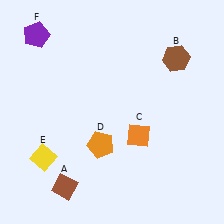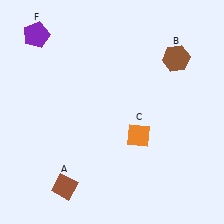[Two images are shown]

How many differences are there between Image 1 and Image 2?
There are 2 differences between the two images.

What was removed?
The orange pentagon (D), the yellow diamond (E) were removed in Image 2.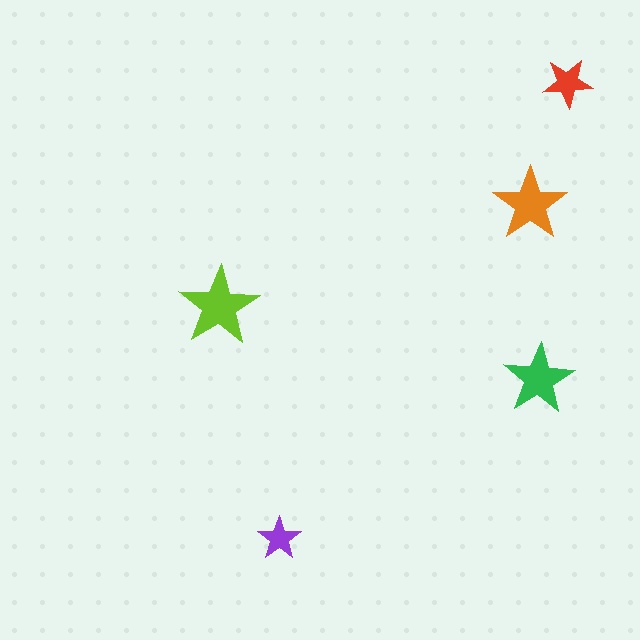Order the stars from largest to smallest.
the lime one, the orange one, the green one, the red one, the purple one.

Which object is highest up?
The red star is topmost.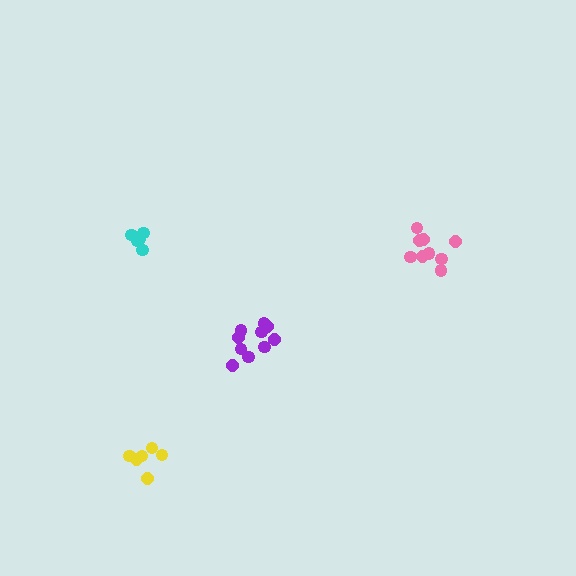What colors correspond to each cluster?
The clusters are colored: pink, cyan, yellow, purple.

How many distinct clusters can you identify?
There are 4 distinct clusters.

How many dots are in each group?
Group 1: 9 dots, Group 2: 5 dots, Group 3: 6 dots, Group 4: 10 dots (30 total).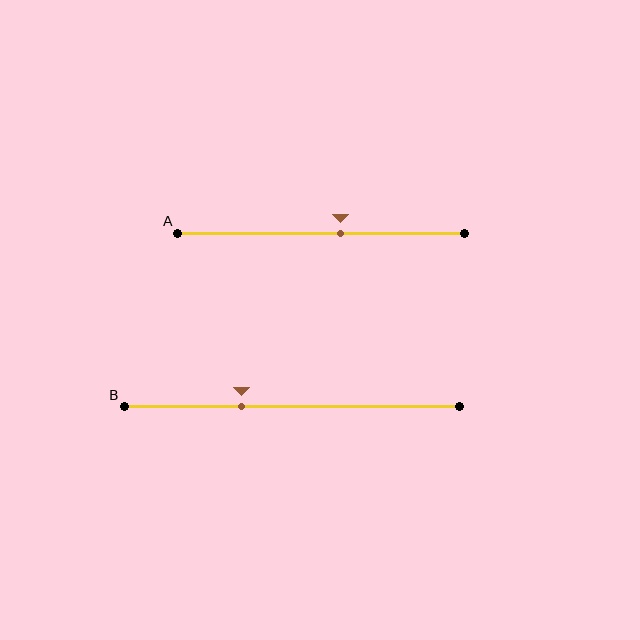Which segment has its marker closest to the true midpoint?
Segment A has its marker closest to the true midpoint.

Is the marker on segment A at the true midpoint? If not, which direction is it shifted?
No, the marker on segment A is shifted to the right by about 7% of the segment length.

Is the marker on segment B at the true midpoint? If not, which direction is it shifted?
No, the marker on segment B is shifted to the left by about 15% of the segment length.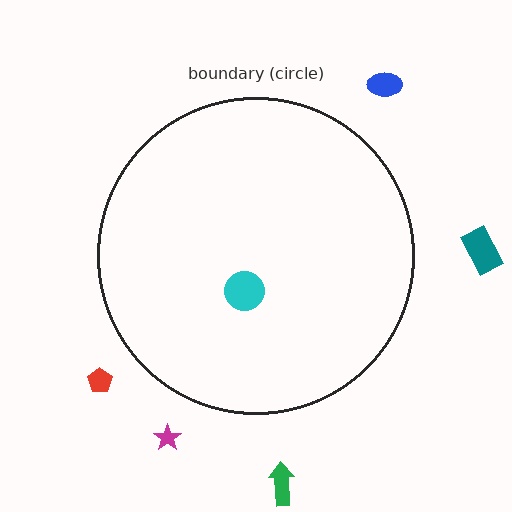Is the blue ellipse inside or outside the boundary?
Outside.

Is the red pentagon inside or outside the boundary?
Outside.